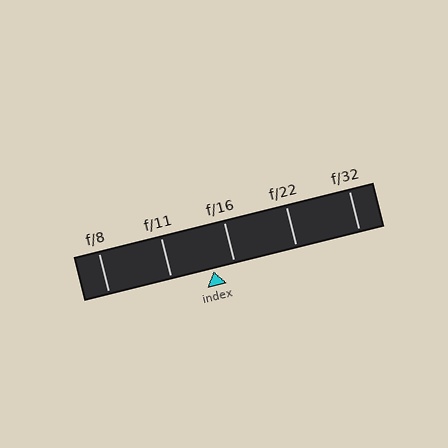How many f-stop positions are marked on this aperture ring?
There are 5 f-stop positions marked.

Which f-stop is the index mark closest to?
The index mark is closest to f/16.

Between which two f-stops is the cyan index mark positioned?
The index mark is between f/11 and f/16.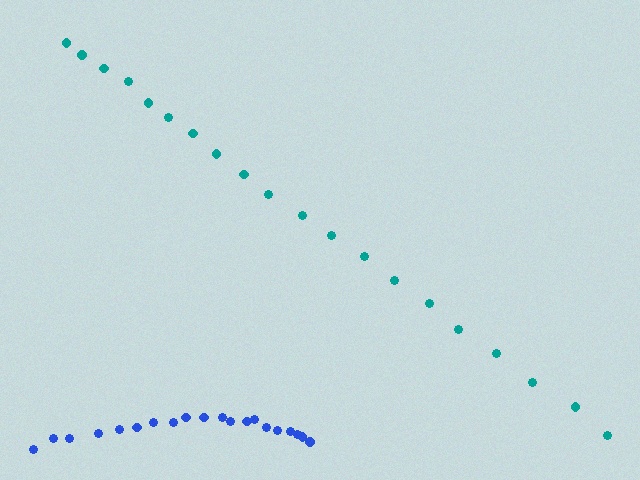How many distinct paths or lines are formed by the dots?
There are 2 distinct paths.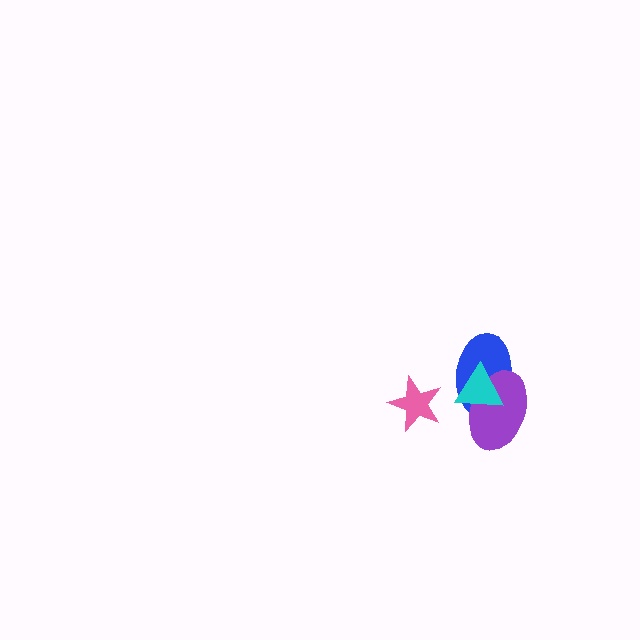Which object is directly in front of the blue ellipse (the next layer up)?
The purple ellipse is directly in front of the blue ellipse.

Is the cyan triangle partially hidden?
No, no other shape covers it.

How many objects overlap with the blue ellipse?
2 objects overlap with the blue ellipse.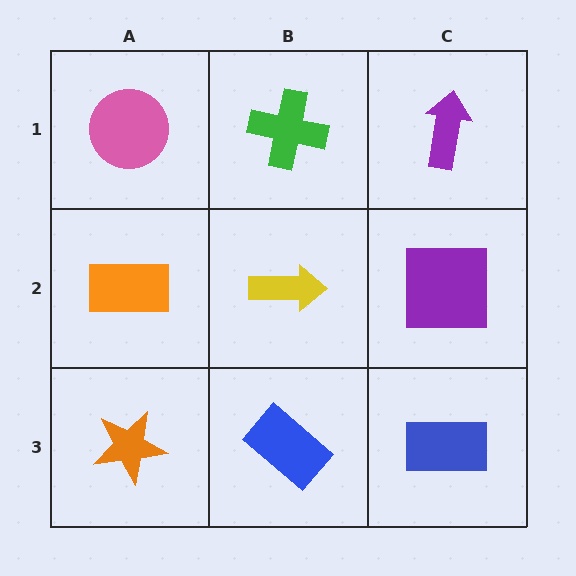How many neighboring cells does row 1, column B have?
3.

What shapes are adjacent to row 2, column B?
A green cross (row 1, column B), a blue rectangle (row 3, column B), an orange rectangle (row 2, column A), a purple square (row 2, column C).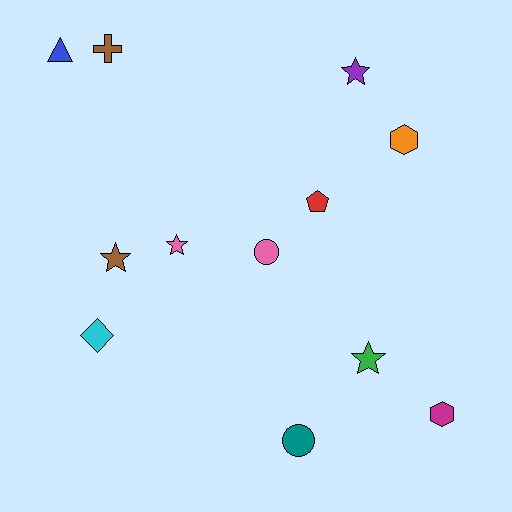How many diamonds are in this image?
There is 1 diamond.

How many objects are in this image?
There are 12 objects.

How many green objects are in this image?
There is 1 green object.